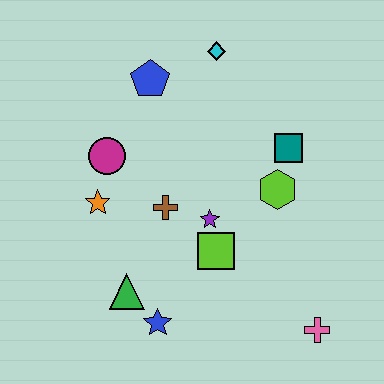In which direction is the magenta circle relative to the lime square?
The magenta circle is to the left of the lime square.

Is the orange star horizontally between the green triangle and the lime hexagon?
No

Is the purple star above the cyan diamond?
No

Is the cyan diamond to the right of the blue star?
Yes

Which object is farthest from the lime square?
The cyan diamond is farthest from the lime square.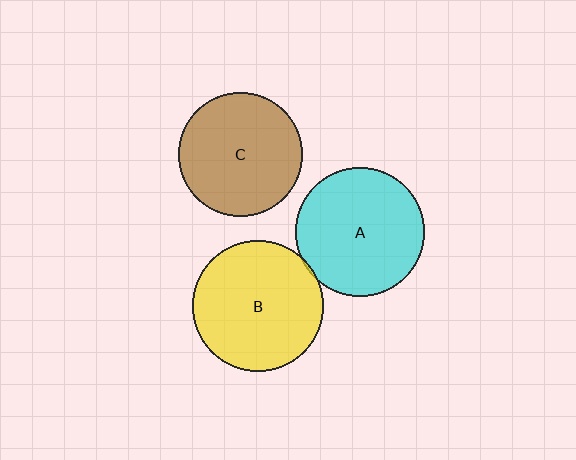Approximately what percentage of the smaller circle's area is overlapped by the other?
Approximately 5%.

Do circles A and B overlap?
Yes.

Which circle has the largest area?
Circle B (yellow).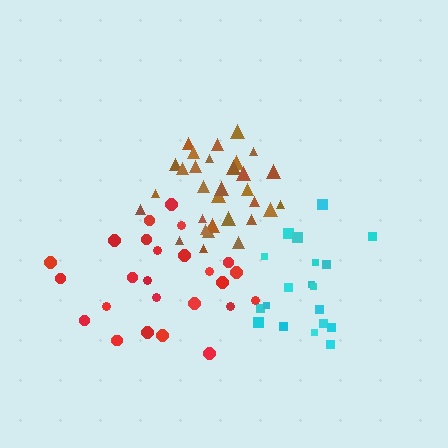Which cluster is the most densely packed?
Brown.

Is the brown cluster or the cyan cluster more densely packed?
Brown.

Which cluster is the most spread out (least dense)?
Cyan.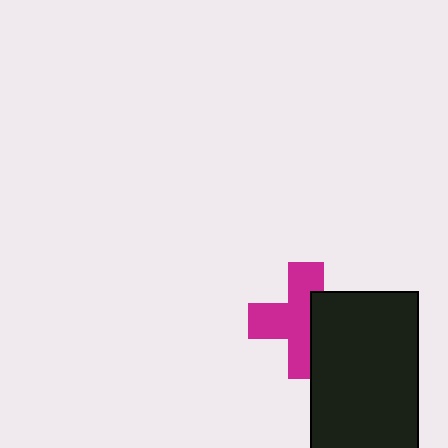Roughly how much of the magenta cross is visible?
About half of it is visible (roughly 63%).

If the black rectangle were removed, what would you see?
You would see the complete magenta cross.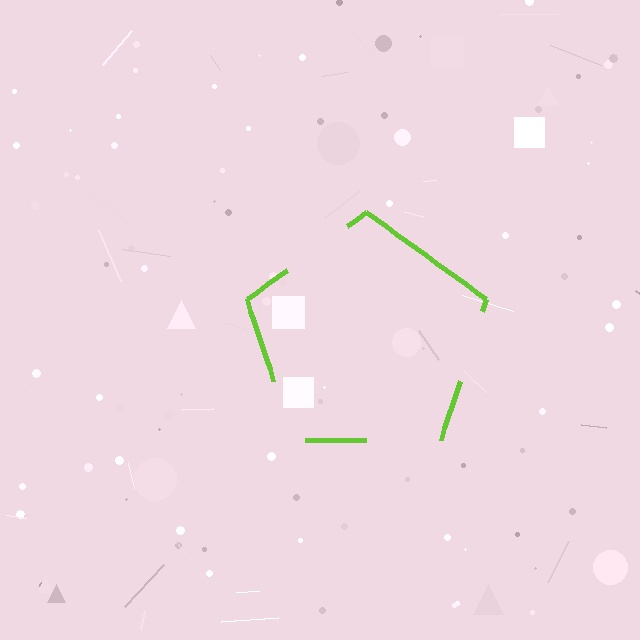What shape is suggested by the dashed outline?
The dashed outline suggests a pentagon.